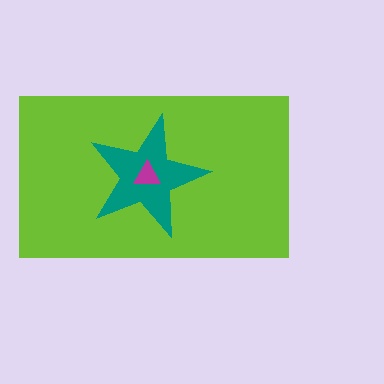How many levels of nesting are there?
3.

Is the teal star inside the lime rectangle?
Yes.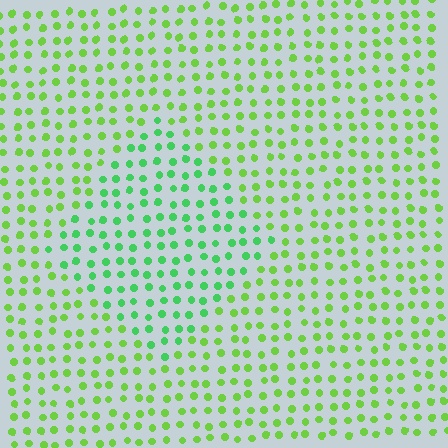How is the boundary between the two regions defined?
The boundary is defined purely by a slight shift in hue (about 31 degrees). Spacing, size, and orientation are identical on both sides.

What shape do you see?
I see a diamond.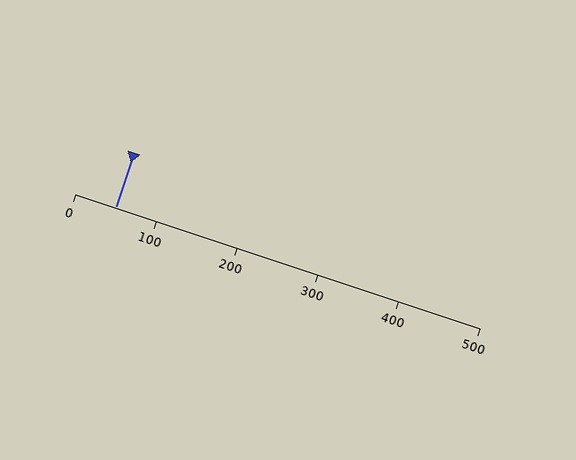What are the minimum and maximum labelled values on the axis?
The axis runs from 0 to 500.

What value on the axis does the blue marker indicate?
The marker indicates approximately 50.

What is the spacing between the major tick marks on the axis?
The major ticks are spaced 100 apart.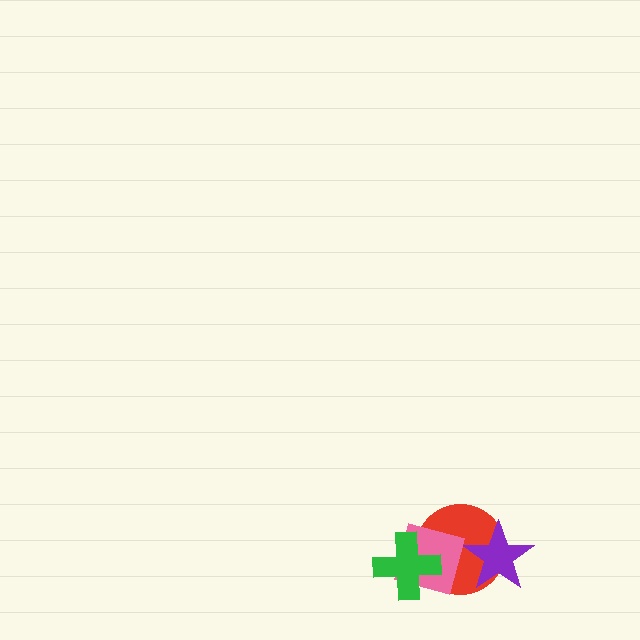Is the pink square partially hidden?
Yes, it is partially covered by another shape.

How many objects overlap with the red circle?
3 objects overlap with the red circle.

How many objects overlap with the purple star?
2 objects overlap with the purple star.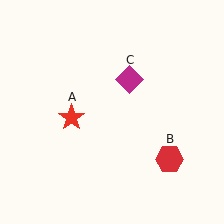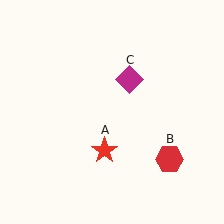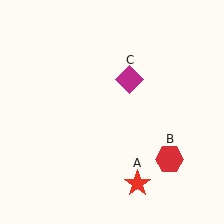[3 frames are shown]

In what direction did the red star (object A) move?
The red star (object A) moved down and to the right.